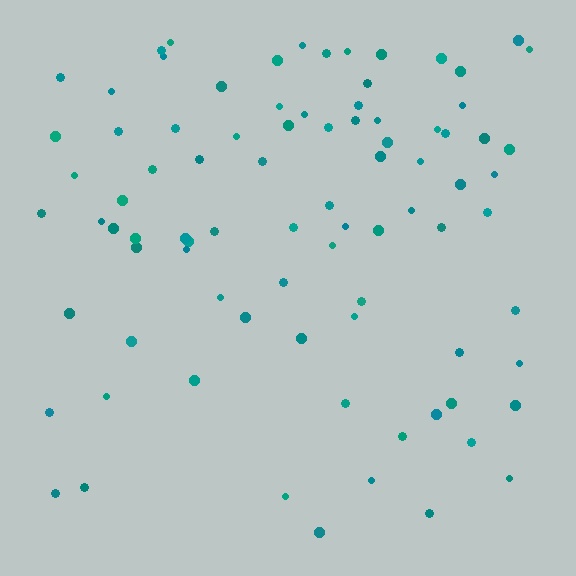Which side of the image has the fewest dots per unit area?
The bottom.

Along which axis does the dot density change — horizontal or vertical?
Vertical.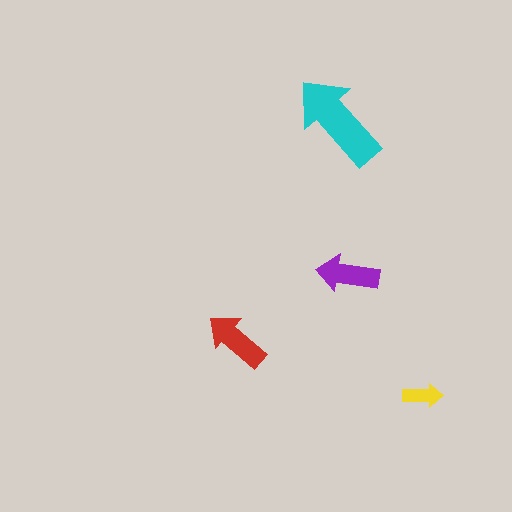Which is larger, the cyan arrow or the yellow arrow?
The cyan one.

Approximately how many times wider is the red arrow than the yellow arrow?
About 1.5 times wider.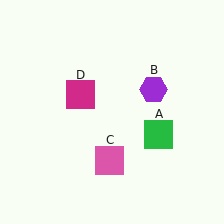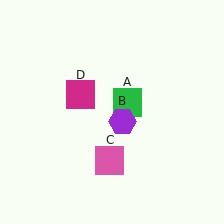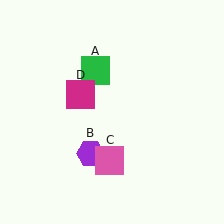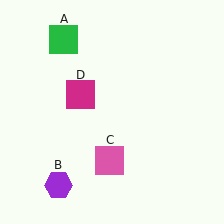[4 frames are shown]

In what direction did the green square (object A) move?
The green square (object A) moved up and to the left.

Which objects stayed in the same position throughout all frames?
Pink square (object C) and magenta square (object D) remained stationary.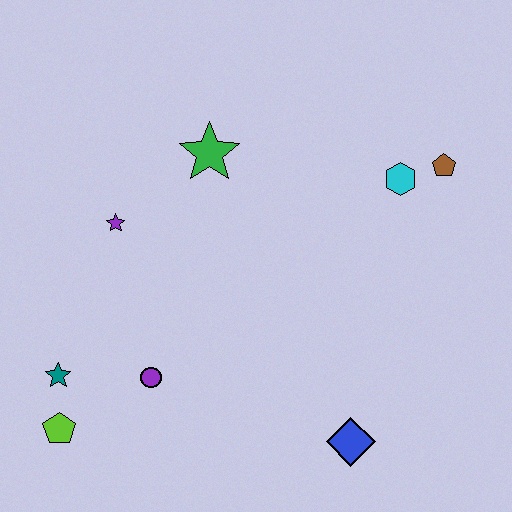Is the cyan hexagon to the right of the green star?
Yes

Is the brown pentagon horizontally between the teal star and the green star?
No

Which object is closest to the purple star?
The green star is closest to the purple star.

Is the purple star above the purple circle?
Yes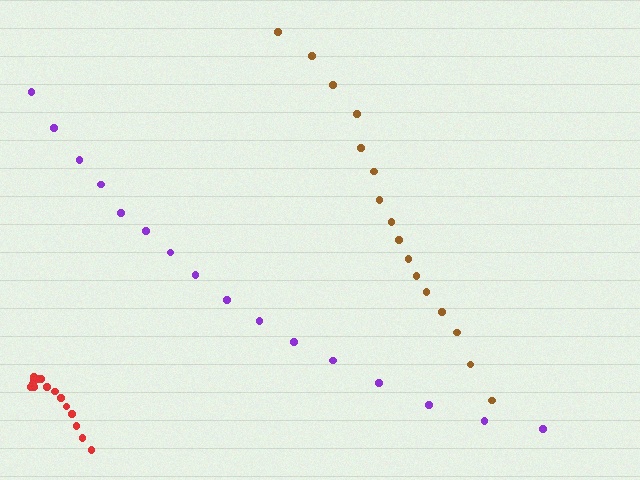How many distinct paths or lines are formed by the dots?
There are 3 distinct paths.